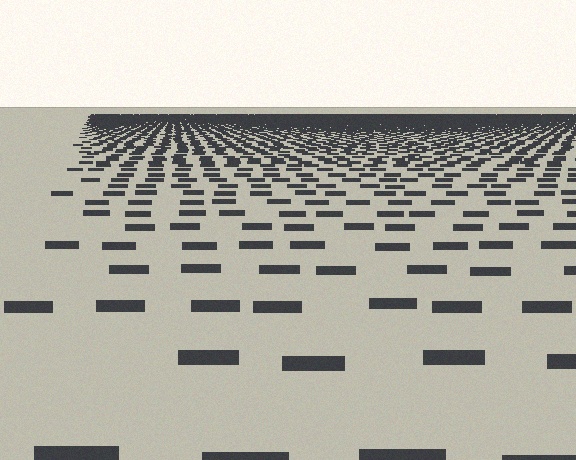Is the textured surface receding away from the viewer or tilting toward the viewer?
The surface is receding away from the viewer. Texture elements get smaller and denser toward the top.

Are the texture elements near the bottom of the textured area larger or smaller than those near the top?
Larger. Near the bottom, elements are closer to the viewer and appear at a bigger on-screen size.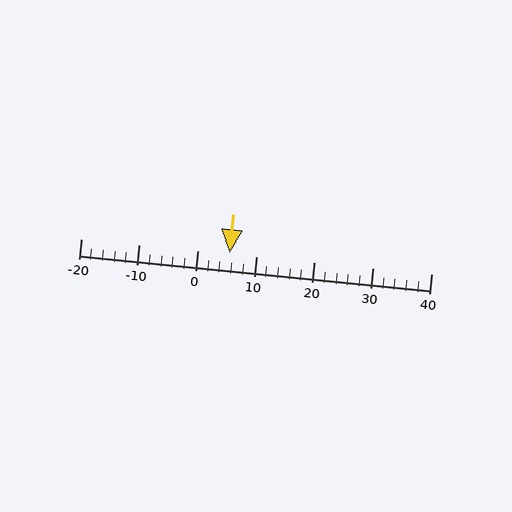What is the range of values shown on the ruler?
The ruler shows values from -20 to 40.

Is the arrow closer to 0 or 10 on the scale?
The arrow is closer to 10.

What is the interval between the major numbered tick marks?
The major tick marks are spaced 10 units apart.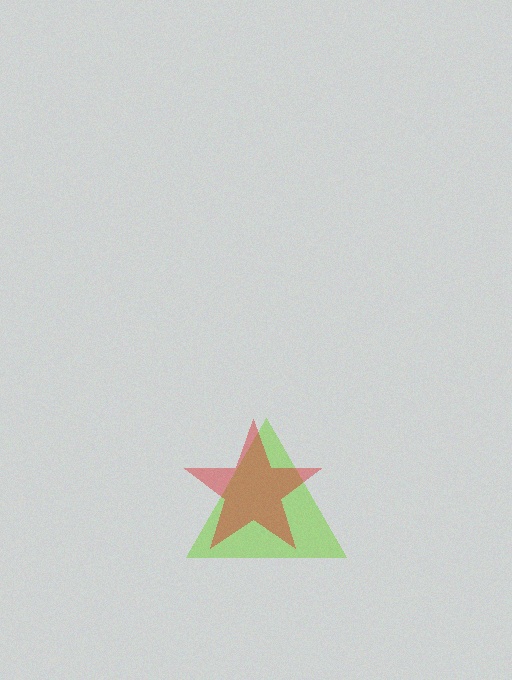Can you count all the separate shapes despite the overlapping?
Yes, there are 2 separate shapes.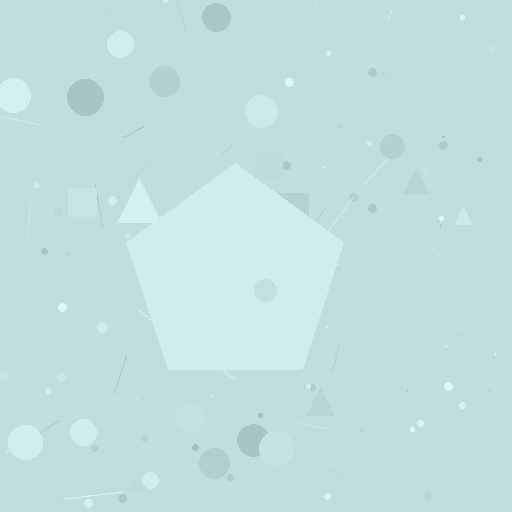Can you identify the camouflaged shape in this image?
The camouflaged shape is a pentagon.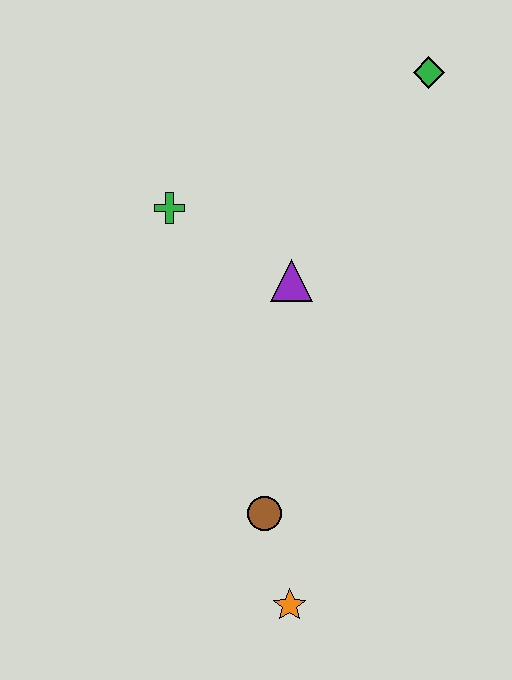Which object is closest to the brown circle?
The orange star is closest to the brown circle.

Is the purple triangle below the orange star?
No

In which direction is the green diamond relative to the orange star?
The green diamond is above the orange star.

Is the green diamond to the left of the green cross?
No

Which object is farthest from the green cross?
The orange star is farthest from the green cross.